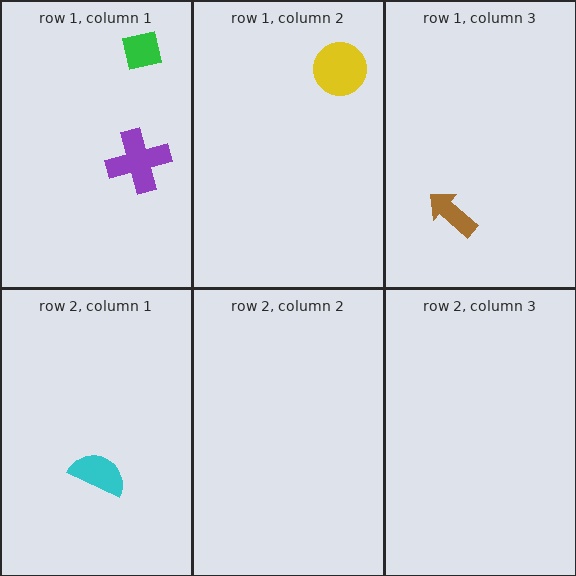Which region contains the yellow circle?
The row 1, column 2 region.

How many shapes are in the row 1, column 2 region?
1.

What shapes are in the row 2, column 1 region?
The cyan semicircle.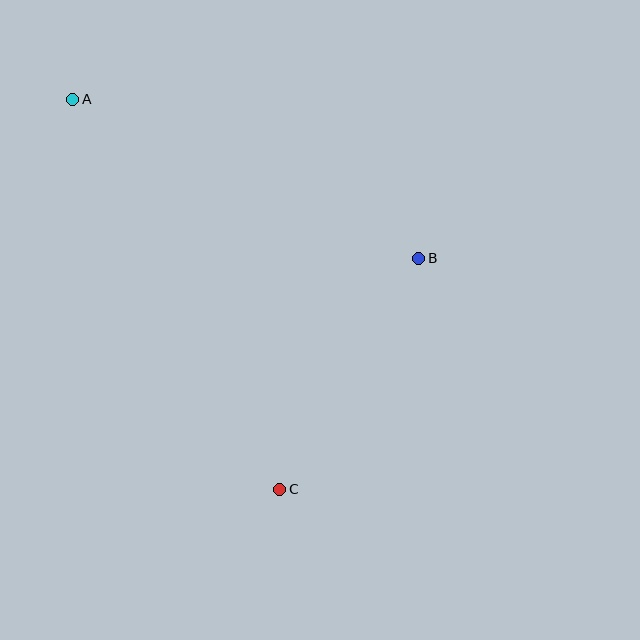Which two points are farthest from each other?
Points A and C are farthest from each other.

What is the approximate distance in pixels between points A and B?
The distance between A and B is approximately 381 pixels.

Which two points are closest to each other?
Points B and C are closest to each other.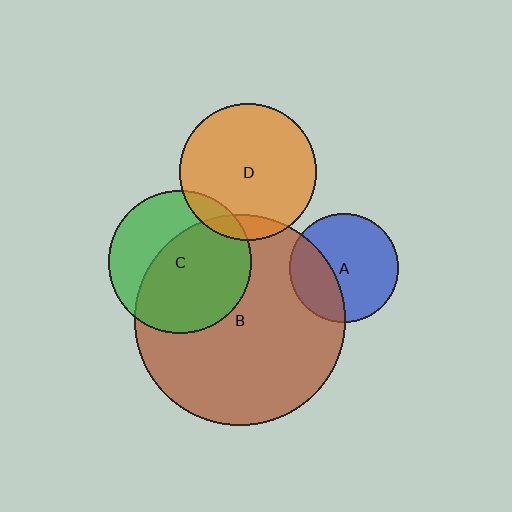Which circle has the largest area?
Circle B (brown).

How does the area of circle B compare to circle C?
Approximately 2.2 times.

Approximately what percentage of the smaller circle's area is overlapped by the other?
Approximately 30%.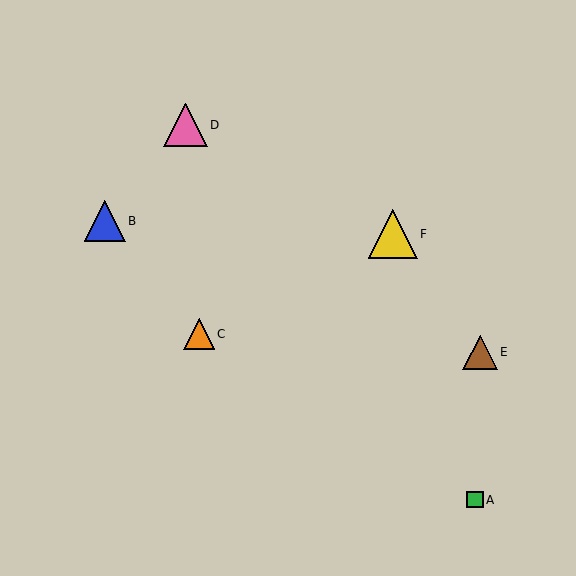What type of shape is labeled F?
Shape F is a yellow triangle.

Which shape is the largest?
The yellow triangle (labeled F) is the largest.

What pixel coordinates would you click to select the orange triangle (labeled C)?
Click at (199, 334) to select the orange triangle C.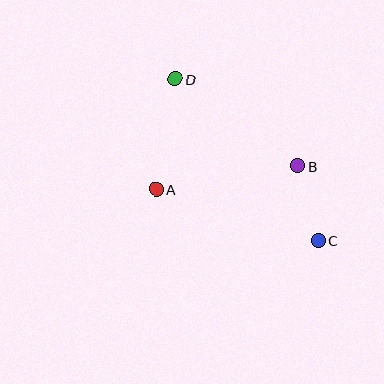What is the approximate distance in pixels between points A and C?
The distance between A and C is approximately 170 pixels.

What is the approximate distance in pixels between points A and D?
The distance between A and D is approximately 112 pixels.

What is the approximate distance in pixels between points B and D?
The distance between B and D is approximately 150 pixels.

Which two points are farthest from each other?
Points C and D are farthest from each other.